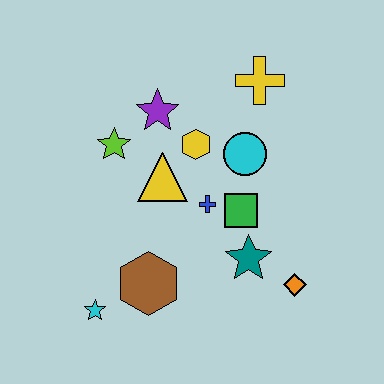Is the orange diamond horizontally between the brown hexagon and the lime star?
No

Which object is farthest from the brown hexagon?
The yellow cross is farthest from the brown hexagon.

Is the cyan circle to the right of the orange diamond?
No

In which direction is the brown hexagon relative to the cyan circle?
The brown hexagon is below the cyan circle.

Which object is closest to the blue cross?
The green square is closest to the blue cross.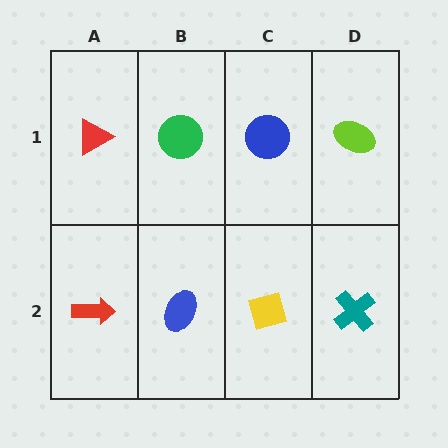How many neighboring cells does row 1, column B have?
3.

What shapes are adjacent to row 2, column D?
A lime ellipse (row 1, column D), a yellow square (row 2, column C).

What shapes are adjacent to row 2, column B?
A green circle (row 1, column B), a red arrow (row 2, column A), a yellow square (row 2, column C).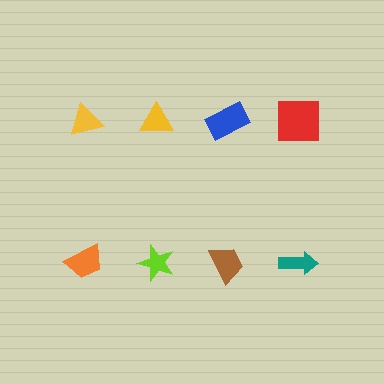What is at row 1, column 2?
A yellow triangle.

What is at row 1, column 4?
A red square.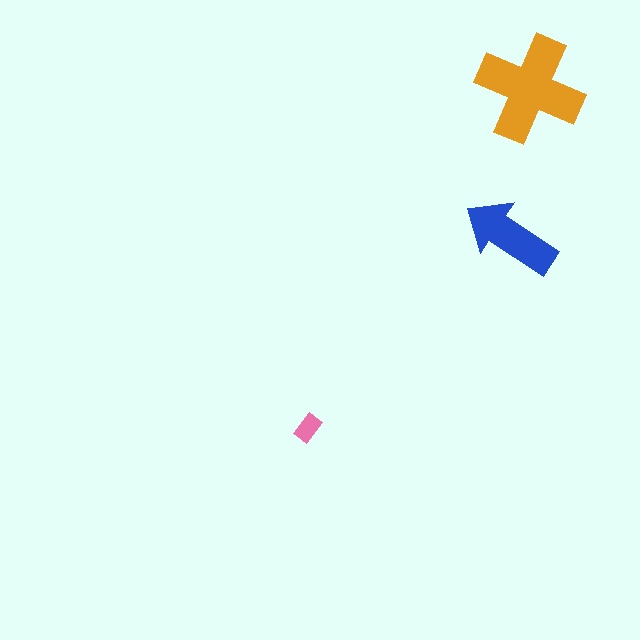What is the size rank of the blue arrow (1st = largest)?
2nd.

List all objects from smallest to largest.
The pink rectangle, the blue arrow, the orange cross.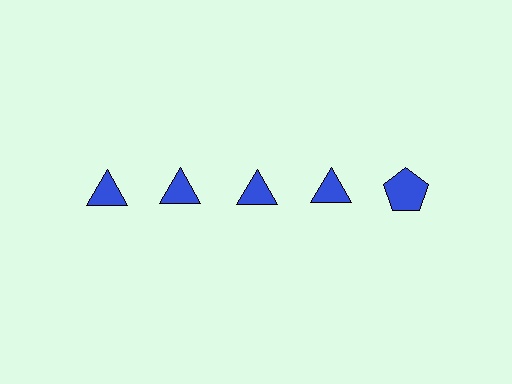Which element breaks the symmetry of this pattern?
The blue pentagon in the top row, rightmost column breaks the symmetry. All other shapes are blue triangles.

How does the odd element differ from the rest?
It has a different shape: pentagon instead of triangle.